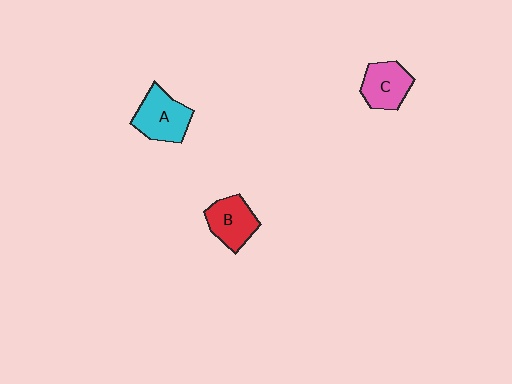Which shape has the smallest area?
Shape C (pink).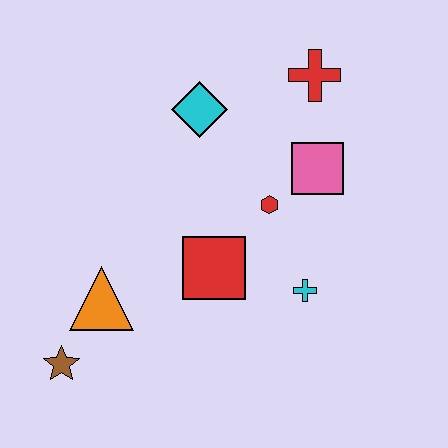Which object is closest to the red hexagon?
The pink square is closest to the red hexagon.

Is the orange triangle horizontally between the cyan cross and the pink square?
No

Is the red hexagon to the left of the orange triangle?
No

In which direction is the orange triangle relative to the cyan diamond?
The orange triangle is below the cyan diamond.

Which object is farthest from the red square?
The red cross is farthest from the red square.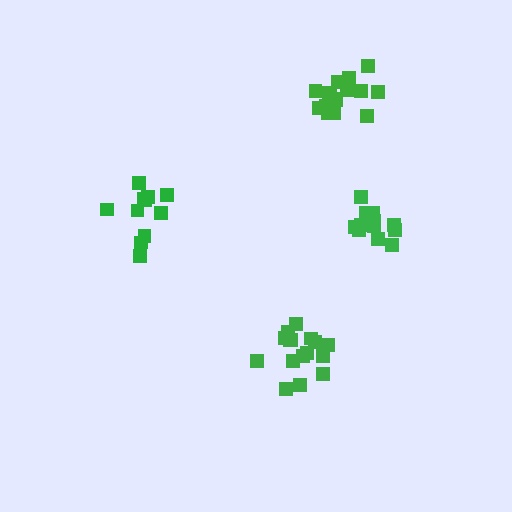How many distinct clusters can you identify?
There are 4 distinct clusters.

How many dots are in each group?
Group 1: 16 dots, Group 2: 11 dots, Group 3: 16 dots, Group 4: 14 dots (57 total).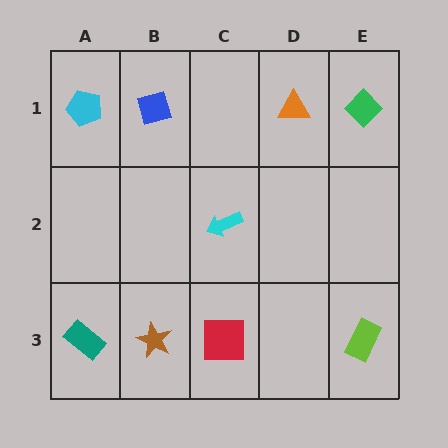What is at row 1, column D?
An orange triangle.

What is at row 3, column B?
A brown star.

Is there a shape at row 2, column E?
No, that cell is empty.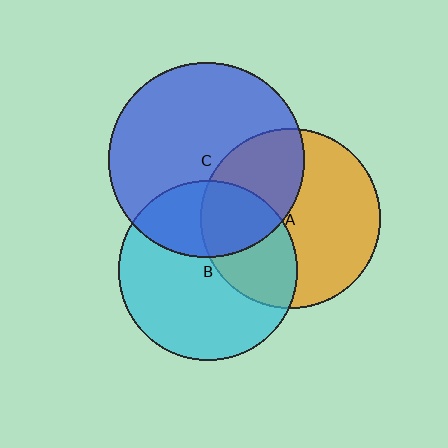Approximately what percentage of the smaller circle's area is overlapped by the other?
Approximately 35%.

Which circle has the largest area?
Circle C (blue).